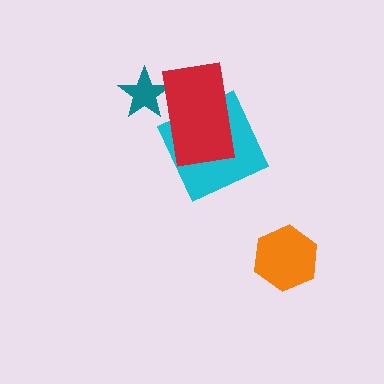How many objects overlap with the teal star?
1 object overlaps with the teal star.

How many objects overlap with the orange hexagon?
0 objects overlap with the orange hexagon.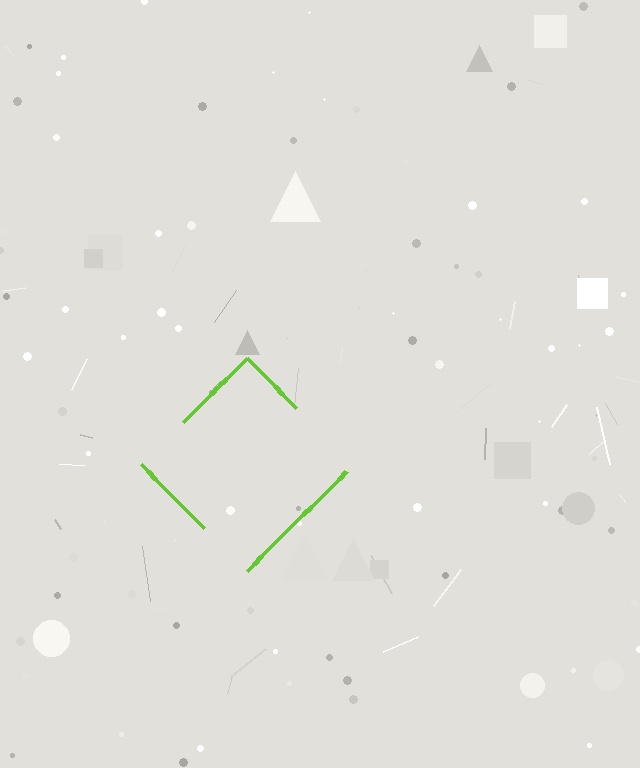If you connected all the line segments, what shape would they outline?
They would outline a diamond.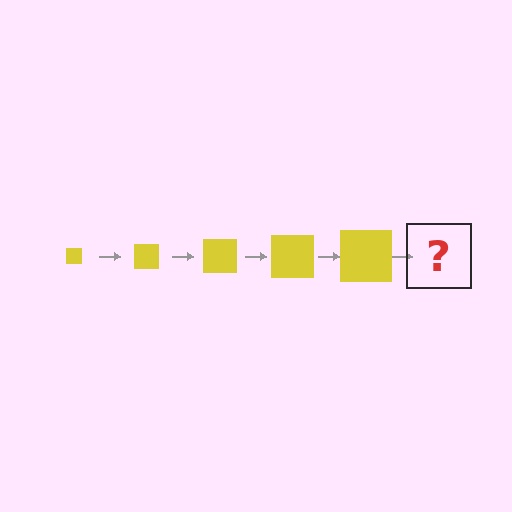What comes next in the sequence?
The next element should be a yellow square, larger than the previous one.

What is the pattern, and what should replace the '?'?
The pattern is that the square gets progressively larger each step. The '?' should be a yellow square, larger than the previous one.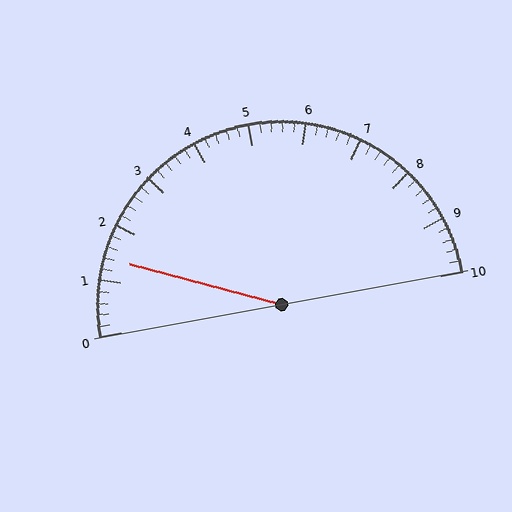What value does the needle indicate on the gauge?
The needle indicates approximately 1.4.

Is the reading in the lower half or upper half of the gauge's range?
The reading is in the lower half of the range (0 to 10).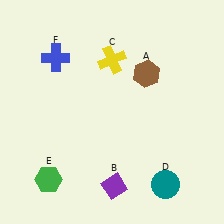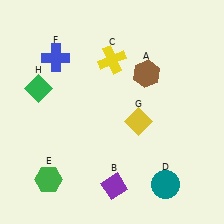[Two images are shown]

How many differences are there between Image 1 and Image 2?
There are 2 differences between the two images.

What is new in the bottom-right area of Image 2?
A yellow diamond (G) was added in the bottom-right area of Image 2.